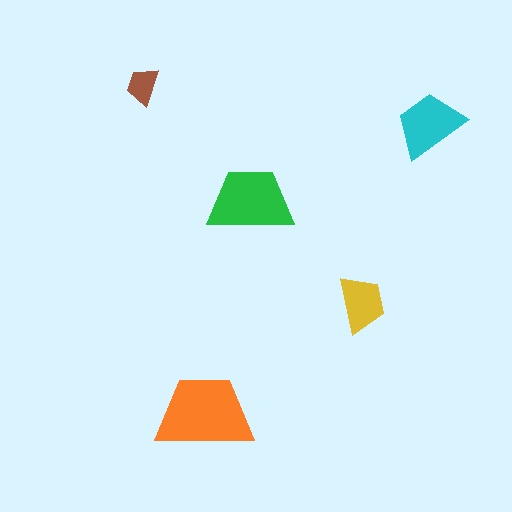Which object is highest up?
The brown trapezoid is topmost.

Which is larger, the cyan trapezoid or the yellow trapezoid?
The cyan one.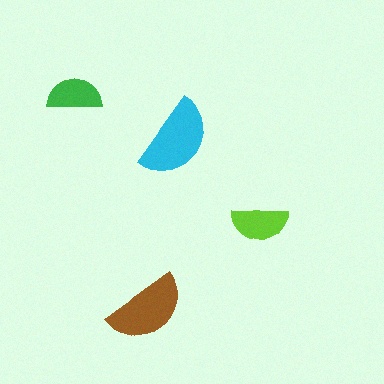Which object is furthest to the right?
The lime semicircle is rightmost.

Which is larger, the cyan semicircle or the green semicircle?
The cyan one.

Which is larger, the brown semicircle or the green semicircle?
The brown one.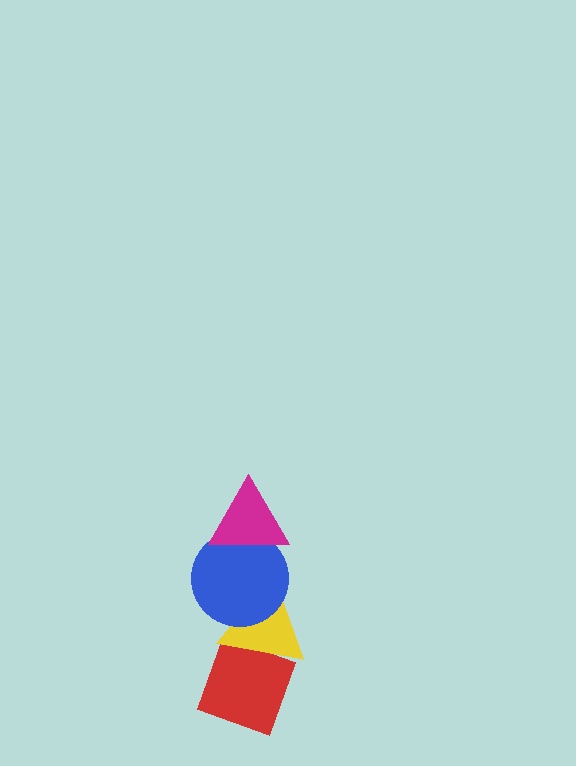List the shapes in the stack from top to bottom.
From top to bottom: the magenta triangle, the blue circle, the yellow triangle, the red diamond.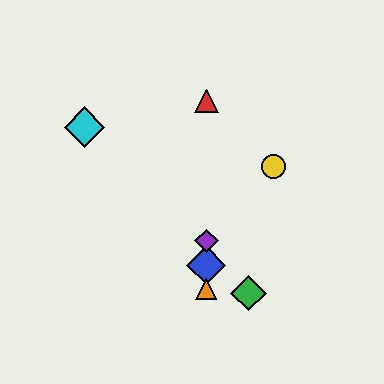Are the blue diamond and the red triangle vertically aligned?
Yes, both are at x≈206.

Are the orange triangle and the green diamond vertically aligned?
No, the orange triangle is at x≈206 and the green diamond is at x≈249.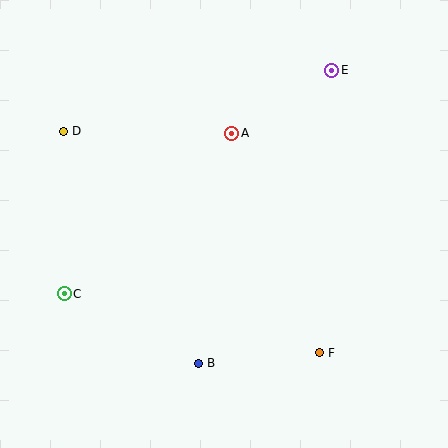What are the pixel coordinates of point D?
Point D is at (63, 131).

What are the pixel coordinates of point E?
Point E is at (332, 70).